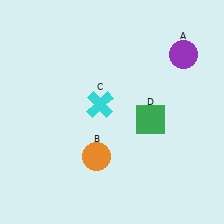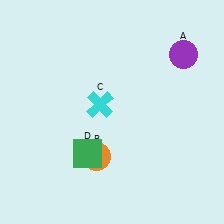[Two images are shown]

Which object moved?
The green square (D) moved left.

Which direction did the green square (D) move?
The green square (D) moved left.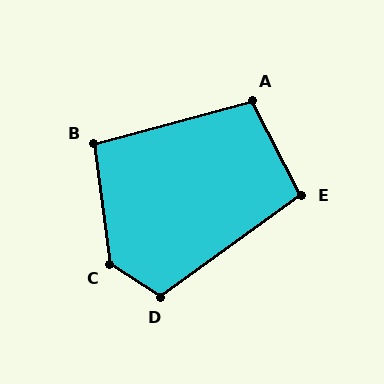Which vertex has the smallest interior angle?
B, at approximately 98 degrees.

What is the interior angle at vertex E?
Approximately 98 degrees (obtuse).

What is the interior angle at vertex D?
Approximately 111 degrees (obtuse).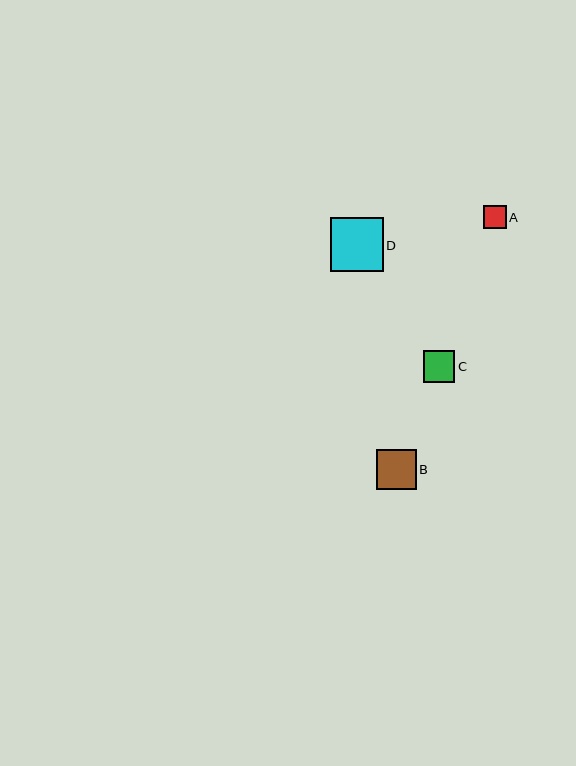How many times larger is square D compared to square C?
Square D is approximately 1.7 times the size of square C.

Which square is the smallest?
Square A is the smallest with a size of approximately 23 pixels.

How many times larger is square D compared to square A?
Square D is approximately 2.3 times the size of square A.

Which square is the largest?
Square D is the largest with a size of approximately 53 pixels.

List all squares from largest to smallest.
From largest to smallest: D, B, C, A.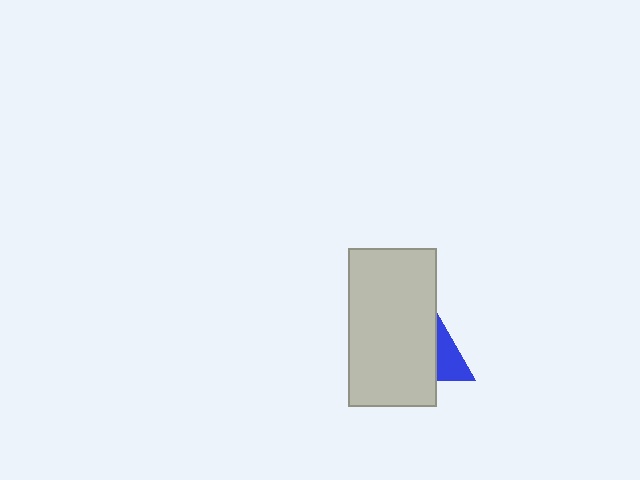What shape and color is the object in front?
The object in front is a light gray rectangle.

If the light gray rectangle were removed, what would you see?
You would see the complete blue triangle.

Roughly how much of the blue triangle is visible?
A small part of it is visible (roughly 37%).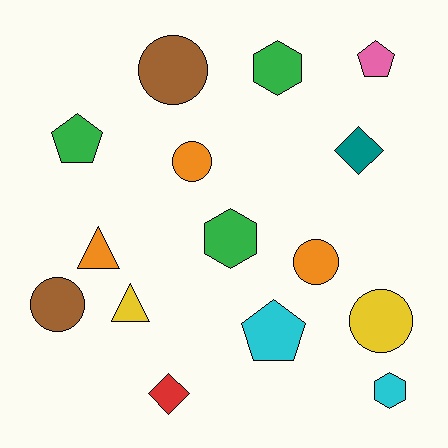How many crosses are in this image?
There are no crosses.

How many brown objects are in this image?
There are 2 brown objects.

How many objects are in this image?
There are 15 objects.